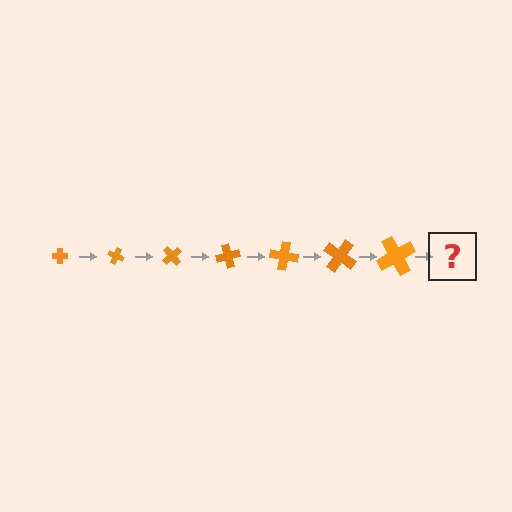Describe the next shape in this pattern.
It should be a cross, larger than the previous one and rotated 175 degrees from the start.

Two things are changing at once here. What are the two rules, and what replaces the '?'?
The two rules are that the cross grows larger each step and it rotates 25 degrees each step. The '?' should be a cross, larger than the previous one and rotated 175 degrees from the start.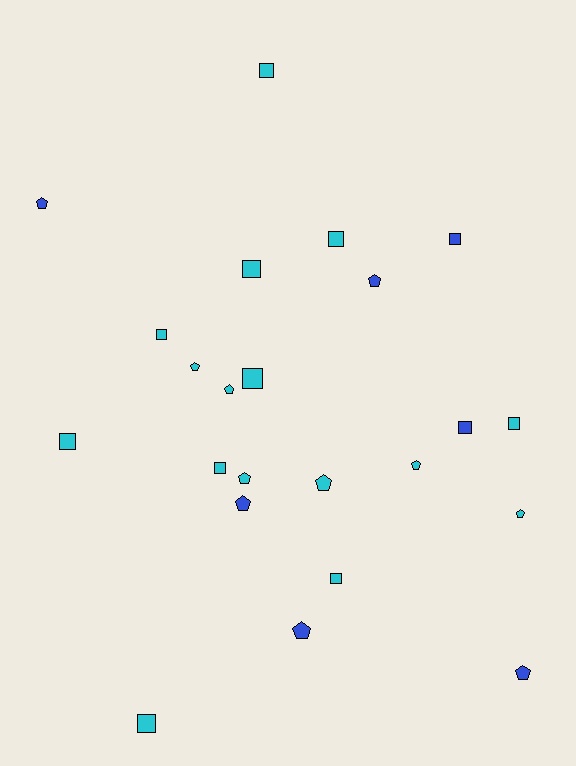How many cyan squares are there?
There are 10 cyan squares.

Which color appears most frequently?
Cyan, with 16 objects.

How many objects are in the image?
There are 23 objects.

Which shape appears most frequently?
Square, with 12 objects.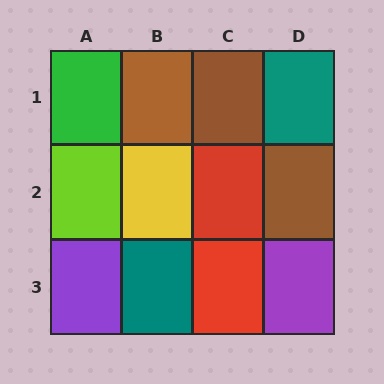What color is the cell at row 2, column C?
Red.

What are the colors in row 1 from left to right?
Green, brown, brown, teal.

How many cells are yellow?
1 cell is yellow.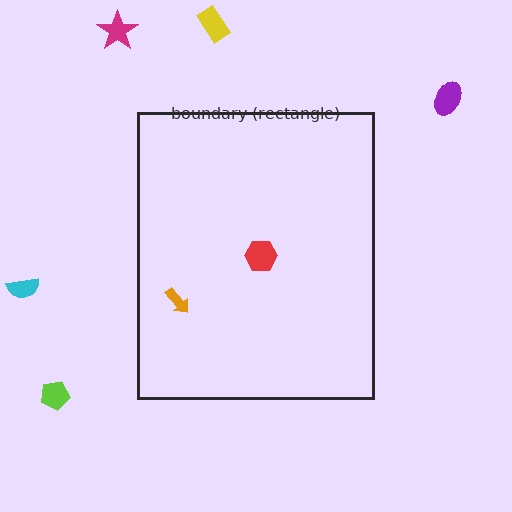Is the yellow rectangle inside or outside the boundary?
Outside.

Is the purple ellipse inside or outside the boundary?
Outside.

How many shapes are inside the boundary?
2 inside, 5 outside.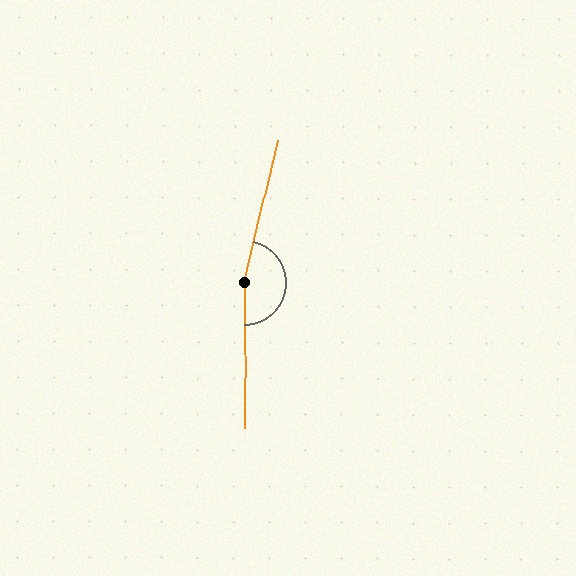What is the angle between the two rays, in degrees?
Approximately 166 degrees.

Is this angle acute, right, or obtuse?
It is obtuse.